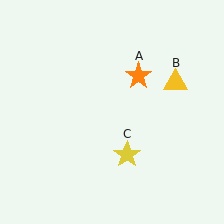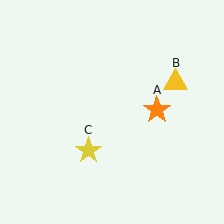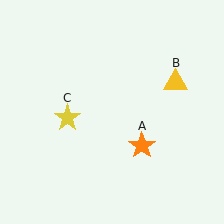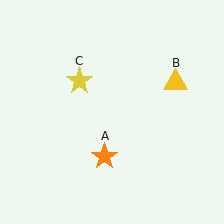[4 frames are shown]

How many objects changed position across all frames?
2 objects changed position: orange star (object A), yellow star (object C).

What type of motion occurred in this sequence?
The orange star (object A), yellow star (object C) rotated clockwise around the center of the scene.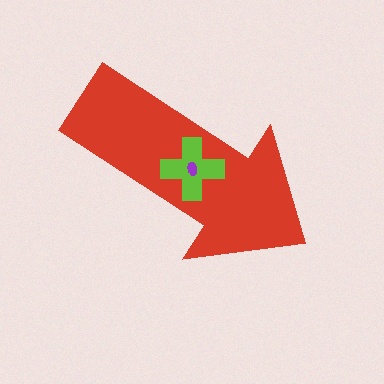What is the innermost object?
The purple ellipse.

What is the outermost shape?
The red arrow.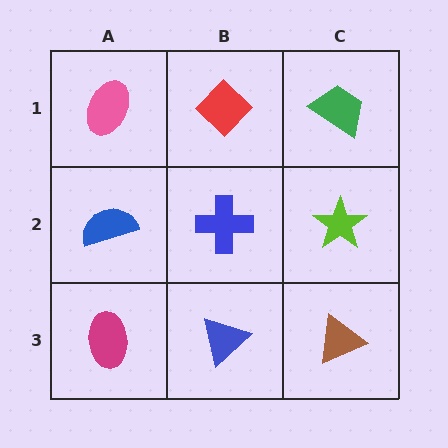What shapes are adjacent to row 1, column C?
A lime star (row 2, column C), a red diamond (row 1, column B).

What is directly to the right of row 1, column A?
A red diamond.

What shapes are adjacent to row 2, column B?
A red diamond (row 1, column B), a blue triangle (row 3, column B), a blue semicircle (row 2, column A), a lime star (row 2, column C).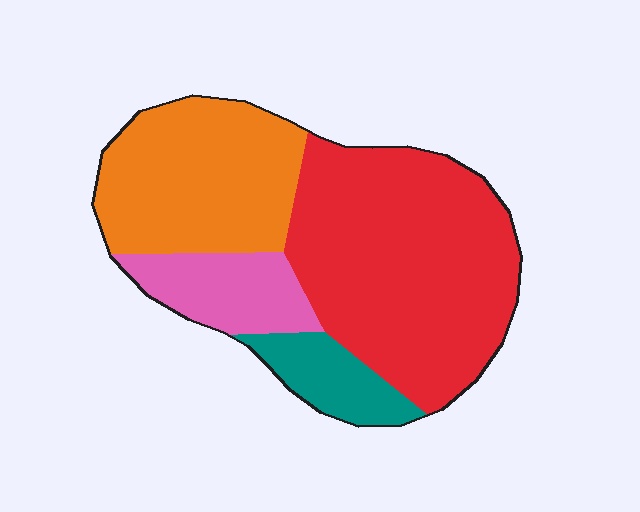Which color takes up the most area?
Red, at roughly 50%.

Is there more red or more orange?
Red.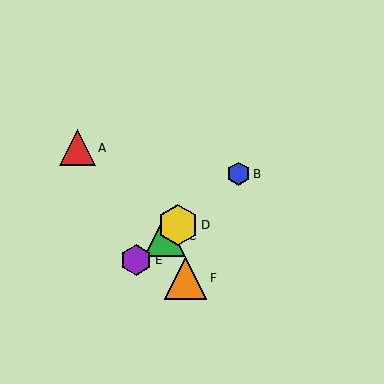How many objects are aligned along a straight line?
4 objects (B, C, D, E) are aligned along a straight line.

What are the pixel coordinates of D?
Object D is at (178, 225).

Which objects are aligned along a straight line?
Objects B, C, D, E are aligned along a straight line.